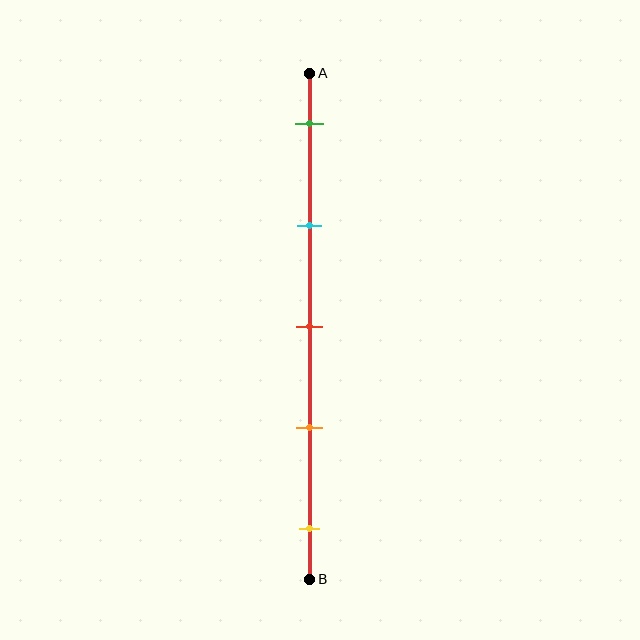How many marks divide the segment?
There are 5 marks dividing the segment.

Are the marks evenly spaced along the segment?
Yes, the marks are approximately evenly spaced.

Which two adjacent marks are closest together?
The red and orange marks are the closest adjacent pair.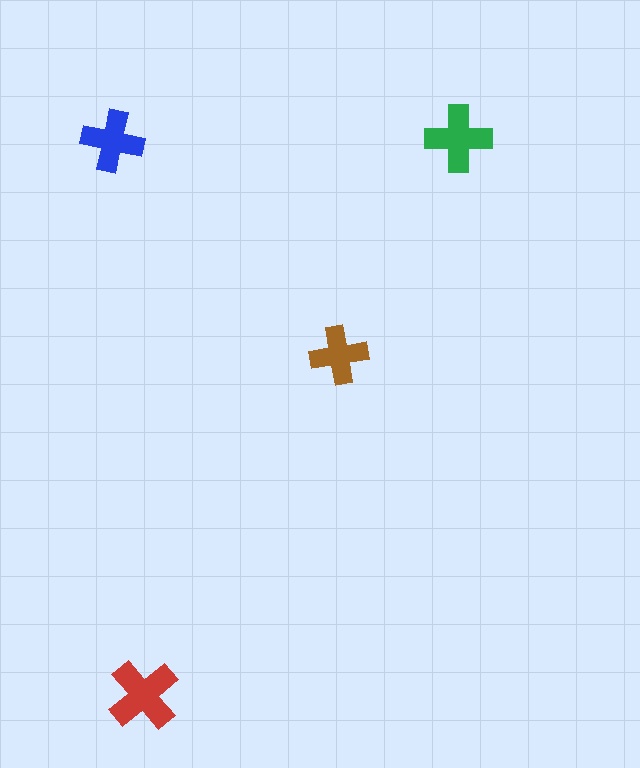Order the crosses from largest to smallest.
the red one, the green one, the blue one, the brown one.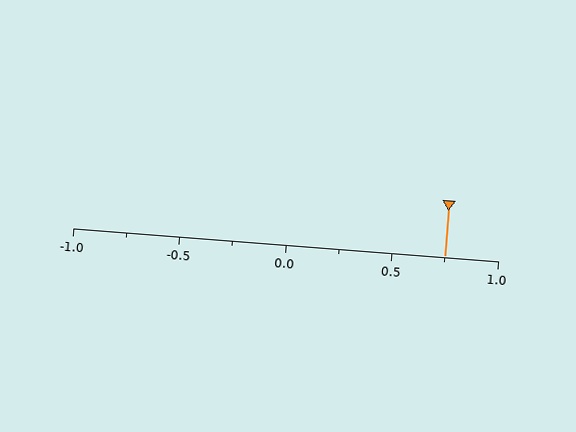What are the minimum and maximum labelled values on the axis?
The axis runs from -1.0 to 1.0.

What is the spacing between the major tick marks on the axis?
The major ticks are spaced 0.5 apart.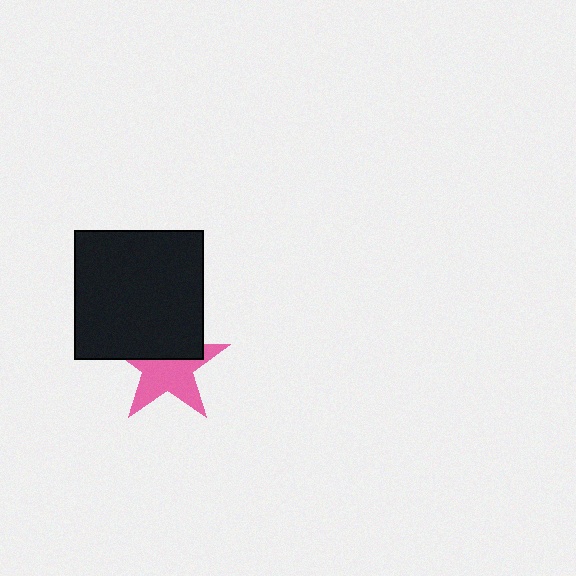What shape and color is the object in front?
The object in front is a black square.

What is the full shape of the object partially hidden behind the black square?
The partially hidden object is a pink star.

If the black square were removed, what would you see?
You would see the complete pink star.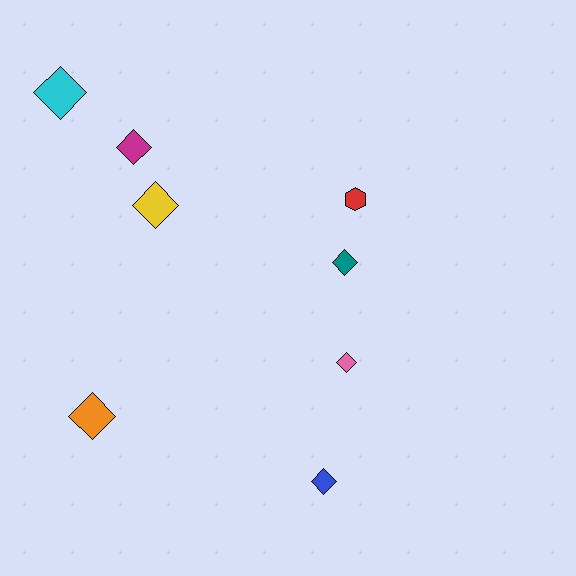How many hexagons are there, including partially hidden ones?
There is 1 hexagon.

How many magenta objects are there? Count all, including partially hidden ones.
There is 1 magenta object.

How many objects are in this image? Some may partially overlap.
There are 8 objects.